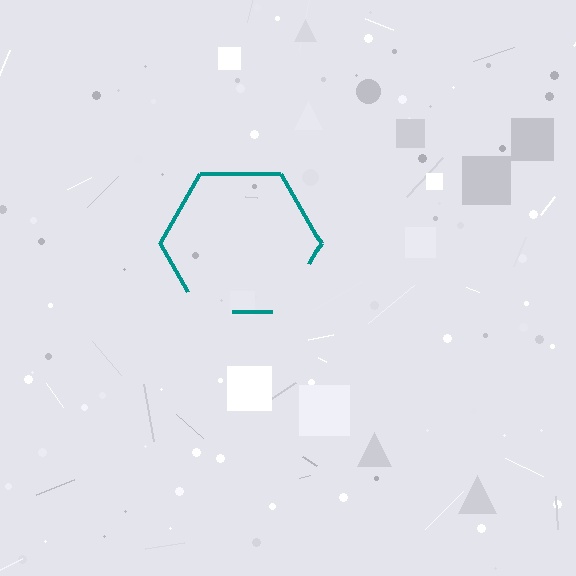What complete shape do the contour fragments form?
The contour fragments form a hexagon.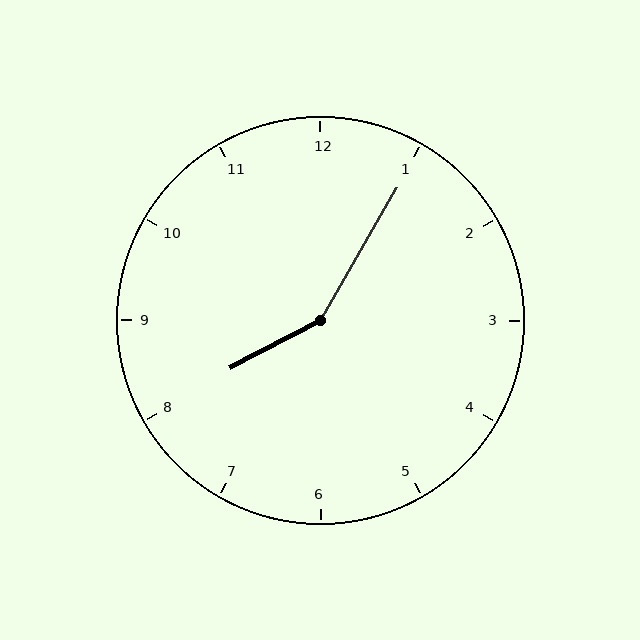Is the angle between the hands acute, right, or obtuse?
It is obtuse.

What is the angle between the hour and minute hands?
Approximately 148 degrees.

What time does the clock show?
8:05.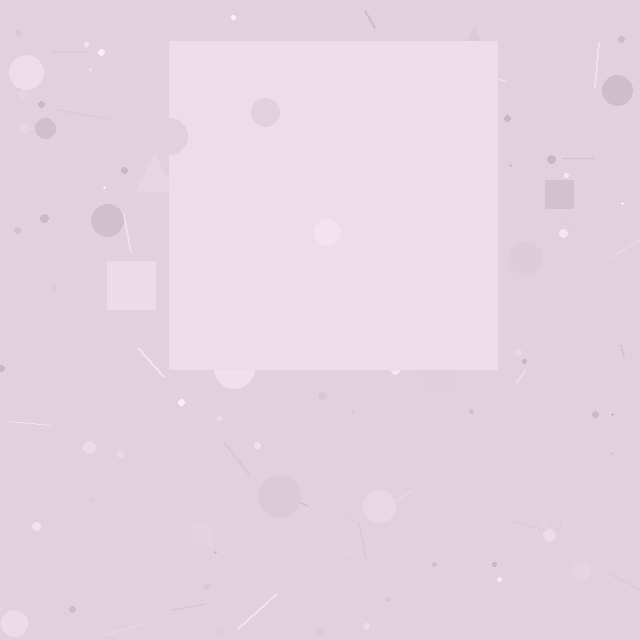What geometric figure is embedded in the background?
A square is embedded in the background.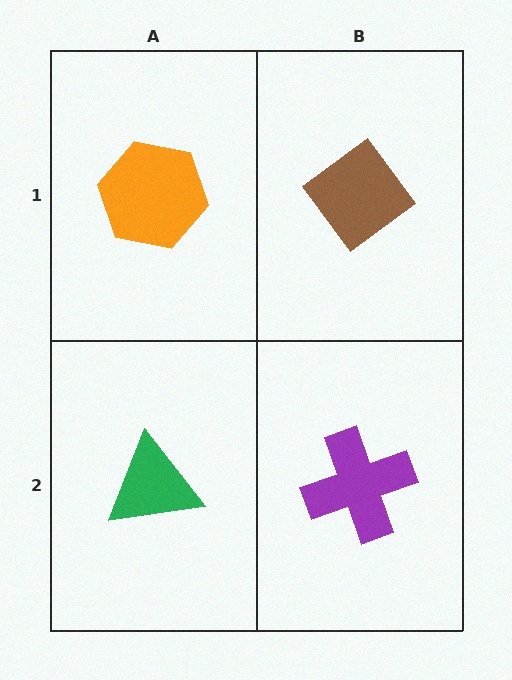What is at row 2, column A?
A green triangle.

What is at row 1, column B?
A brown diamond.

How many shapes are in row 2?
2 shapes.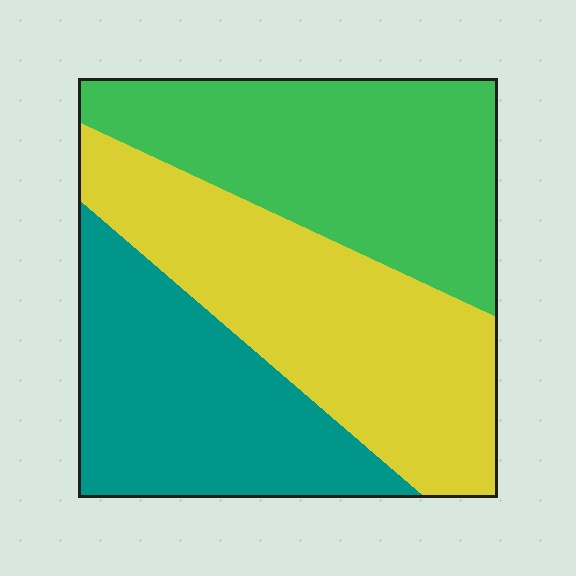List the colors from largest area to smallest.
From largest to smallest: yellow, green, teal.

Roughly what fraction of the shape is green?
Green takes up about one third (1/3) of the shape.